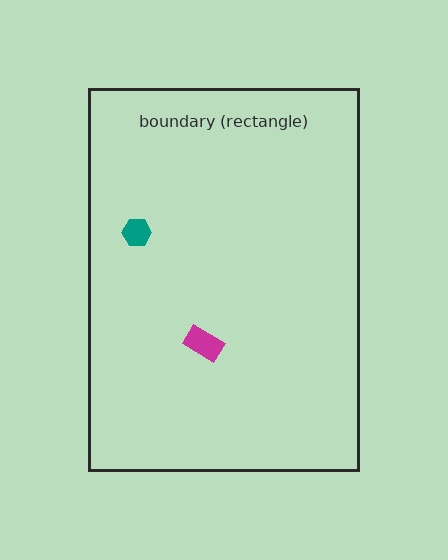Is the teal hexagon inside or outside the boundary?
Inside.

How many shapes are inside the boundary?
2 inside, 0 outside.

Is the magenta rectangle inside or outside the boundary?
Inside.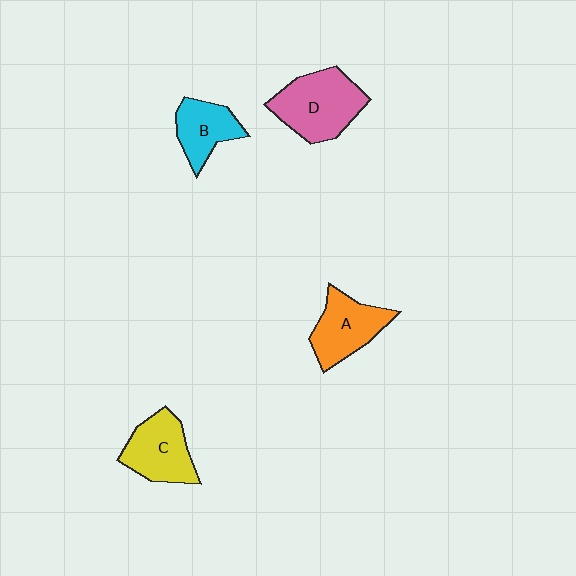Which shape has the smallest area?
Shape B (cyan).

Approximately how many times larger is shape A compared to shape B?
Approximately 1.2 times.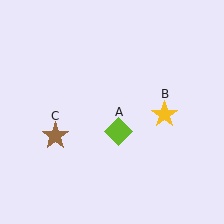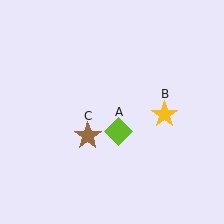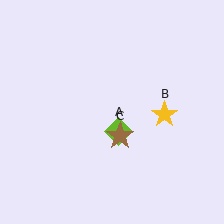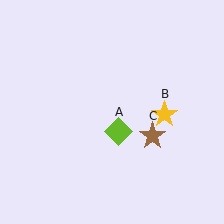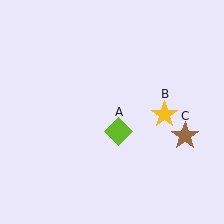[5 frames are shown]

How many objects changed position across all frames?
1 object changed position: brown star (object C).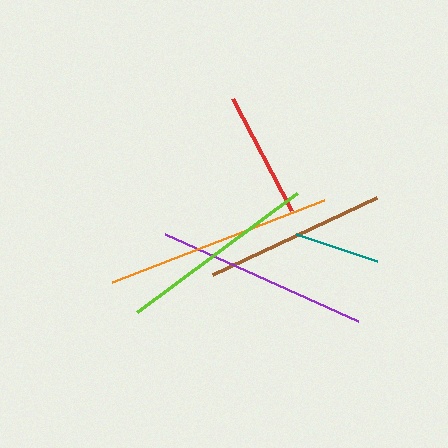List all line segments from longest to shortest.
From longest to shortest: orange, purple, lime, brown, red, teal.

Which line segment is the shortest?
The teal line is the shortest at approximately 85 pixels.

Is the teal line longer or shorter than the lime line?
The lime line is longer than the teal line.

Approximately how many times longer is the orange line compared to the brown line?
The orange line is approximately 1.3 times the length of the brown line.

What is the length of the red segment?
The red segment is approximately 127 pixels long.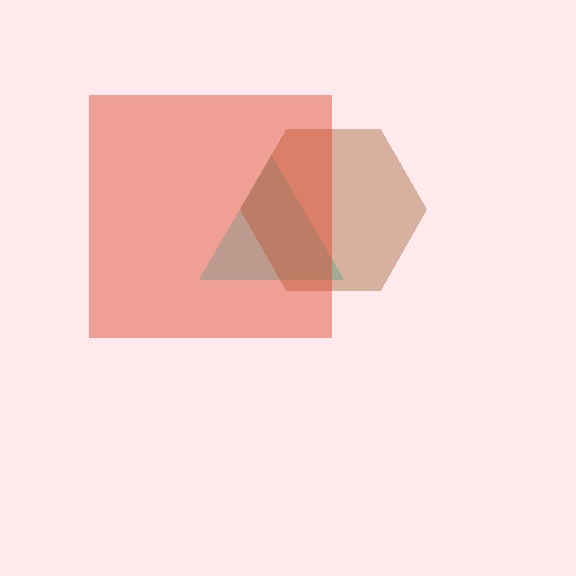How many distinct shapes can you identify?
There are 3 distinct shapes: a cyan triangle, a brown hexagon, a red square.